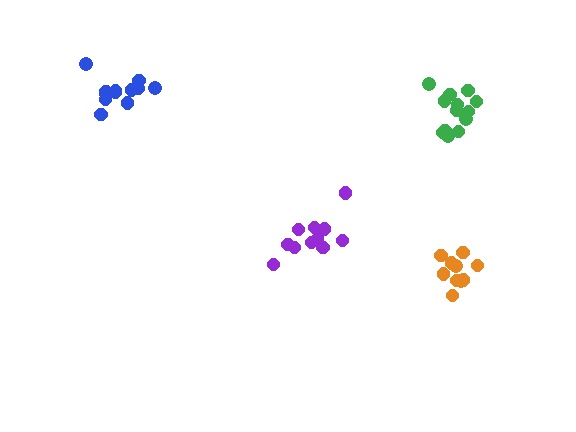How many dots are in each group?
Group 1: 12 dots, Group 2: 13 dots, Group 3: 11 dots, Group 4: 10 dots (46 total).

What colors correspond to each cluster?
The clusters are colored: blue, green, purple, orange.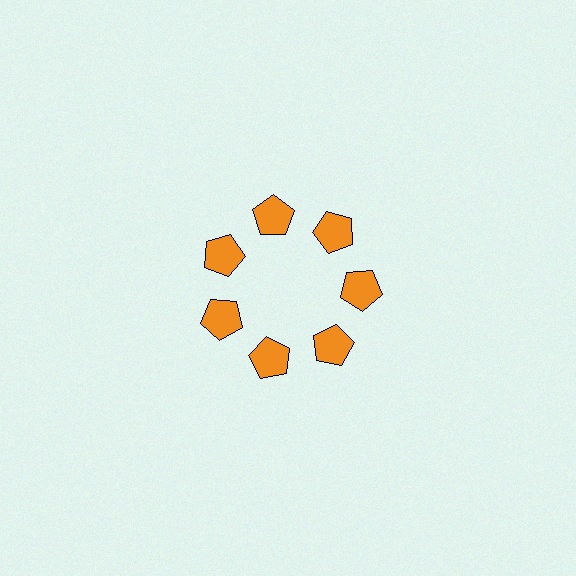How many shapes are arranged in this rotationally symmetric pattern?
There are 7 shapes, arranged in 7 groups of 1.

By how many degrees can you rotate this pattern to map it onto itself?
The pattern maps onto itself every 51 degrees of rotation.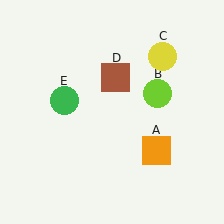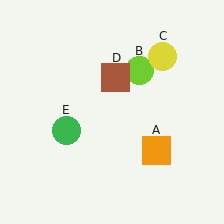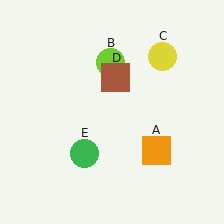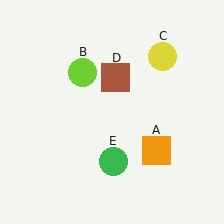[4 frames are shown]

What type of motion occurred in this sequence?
The lime circle (object B), green circle (object E) rotated counterclockwise around the center of the scene.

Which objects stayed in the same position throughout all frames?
Orange square (object A) and yellow circle (object C) and brown square (object D) remained stationary.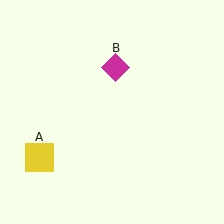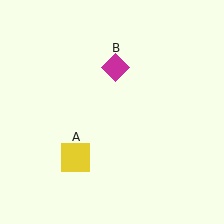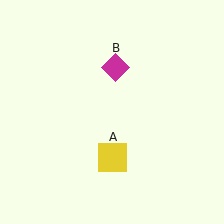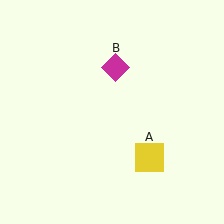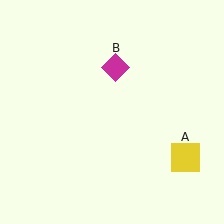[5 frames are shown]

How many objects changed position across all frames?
1 object changed position: yellow square (object A).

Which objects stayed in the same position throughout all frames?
Magenta diamond (object B) remained stationary.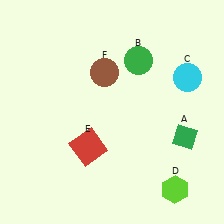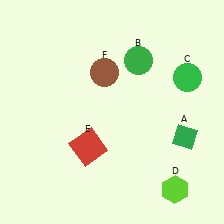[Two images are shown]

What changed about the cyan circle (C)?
In Image 1, C is cyan. In Image 2, it changed to green.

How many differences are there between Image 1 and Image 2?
There is 1 difference between the two images.